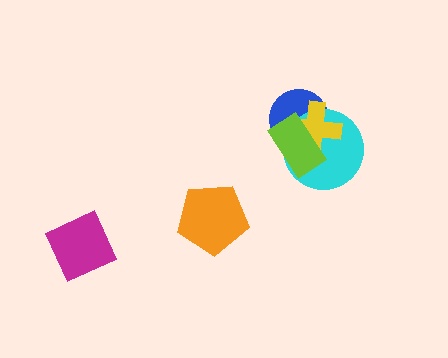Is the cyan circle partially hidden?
Yes, it is partially covered by another shape.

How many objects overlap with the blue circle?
3 objects overlap with the blue circle.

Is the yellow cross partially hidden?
Yes, it is partially covered by another shape.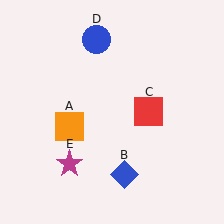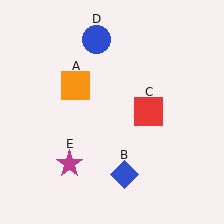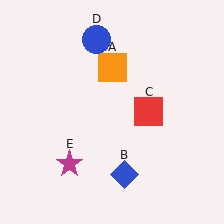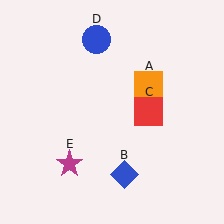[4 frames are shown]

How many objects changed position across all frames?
1 object changed position: orange square (object A).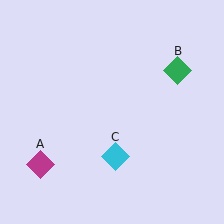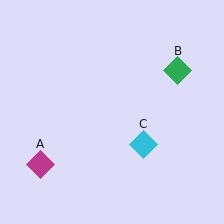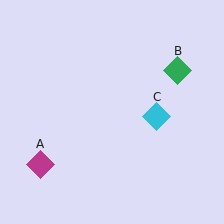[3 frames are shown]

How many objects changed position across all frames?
1 object changed position: cyan diamond (object C).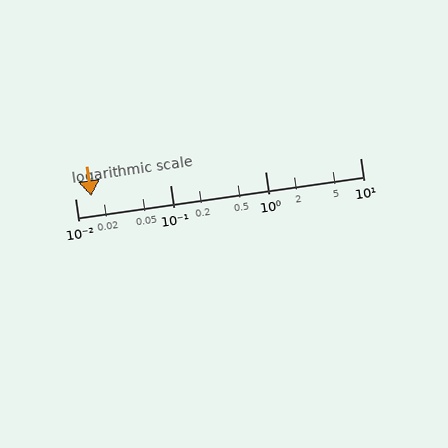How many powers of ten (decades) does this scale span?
The scale spans 3 decades, from 0.01 to 10.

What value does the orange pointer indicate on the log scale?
The pointer indicates approximately 0.015.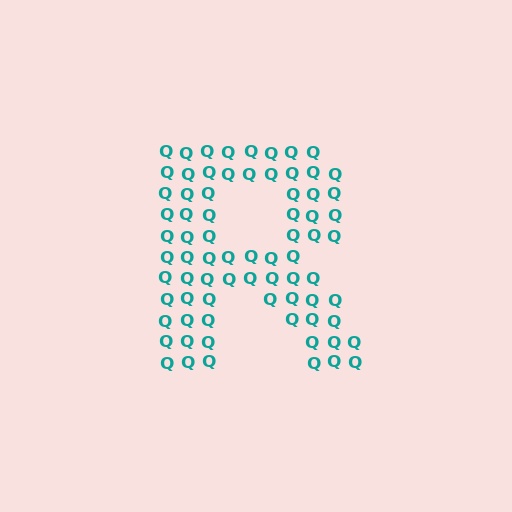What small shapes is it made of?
It is made of small letter Q's.